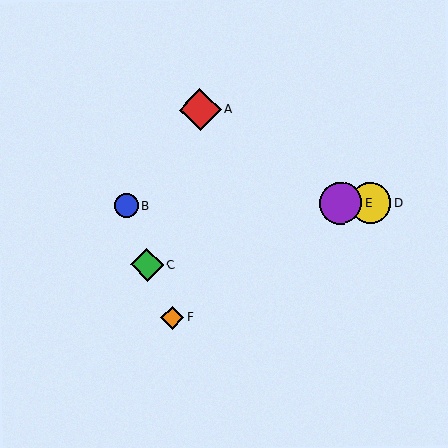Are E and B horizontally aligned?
Yes, both are at y≈203.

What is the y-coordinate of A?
Object A is at y≈110.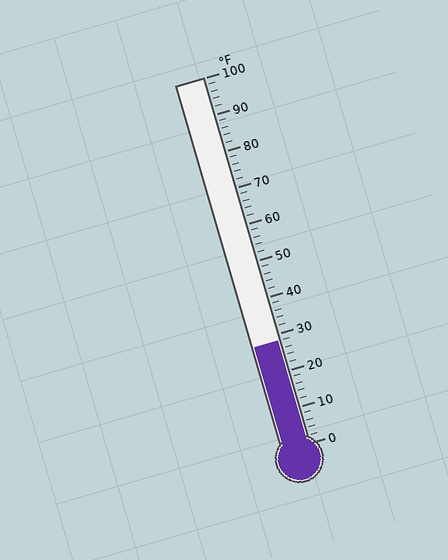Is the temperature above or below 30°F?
The temperature is below 30°F.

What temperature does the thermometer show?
The thermometer shows approximately 28°F.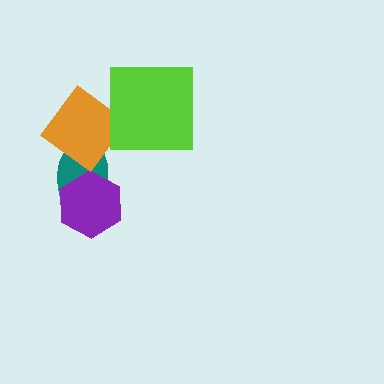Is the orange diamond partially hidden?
Yes, it is partially covered by another shape.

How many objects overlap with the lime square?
1 object overlaps with the lime square.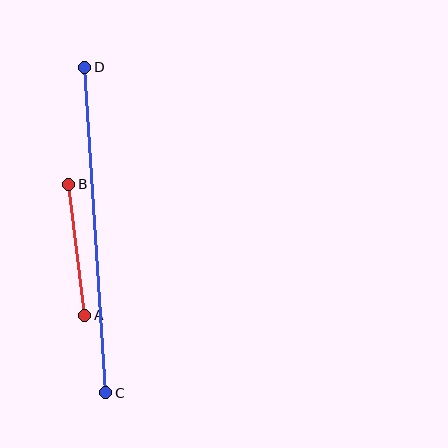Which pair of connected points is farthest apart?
Points C and D are farthest apart.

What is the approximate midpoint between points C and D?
The midpoint is at approximately (95, 230) pixels.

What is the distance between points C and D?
The distance is approximately 326 pixels.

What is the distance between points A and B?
The distance is approximately 132 pixels.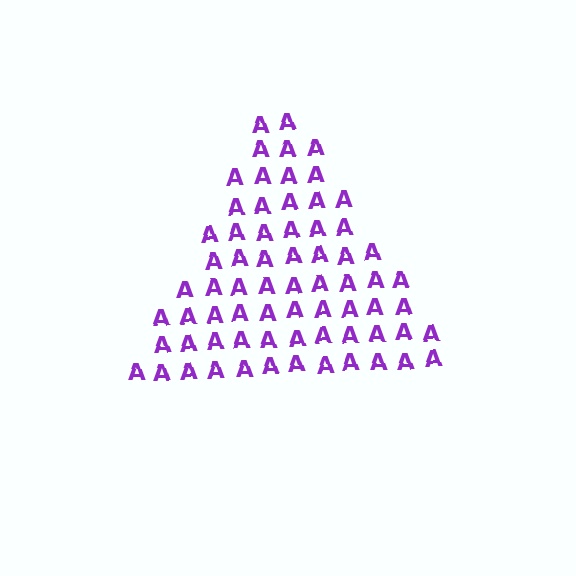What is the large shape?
The large shape is a triangle.